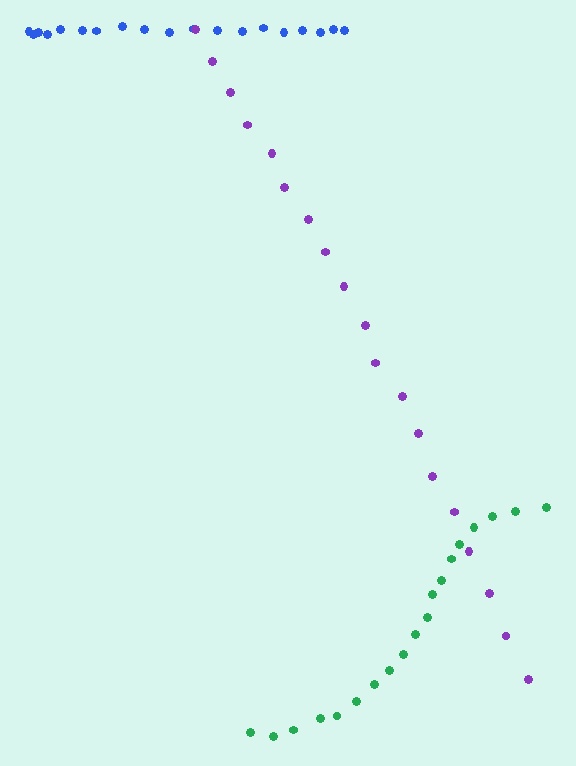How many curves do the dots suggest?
There are 3 distinct paths.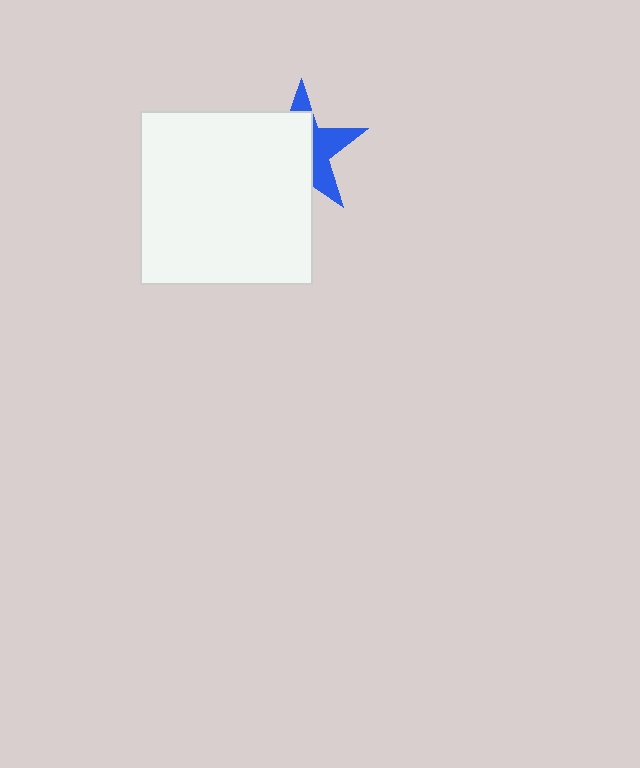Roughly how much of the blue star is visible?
A small part of it is visible (roughly 39%).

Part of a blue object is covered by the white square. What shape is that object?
It is a star.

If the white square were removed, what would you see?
You would see the complete blue star.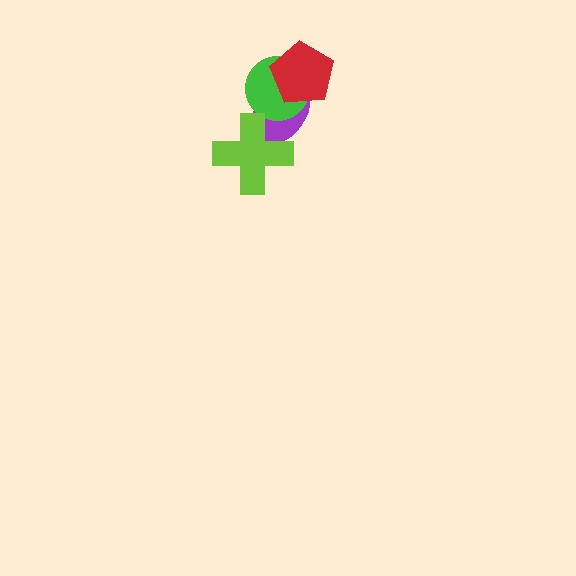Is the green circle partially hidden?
Yes, it is partially covered by another shape.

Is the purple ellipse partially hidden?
Yes, it is partially covered by another shape.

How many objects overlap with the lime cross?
1 object overlaps with the lime cross.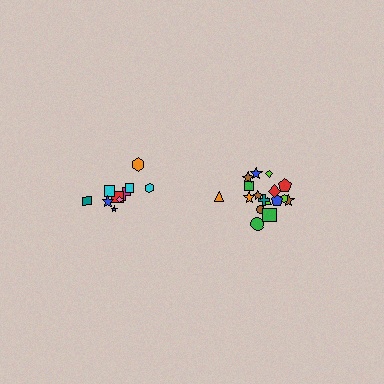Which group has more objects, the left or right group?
The right group.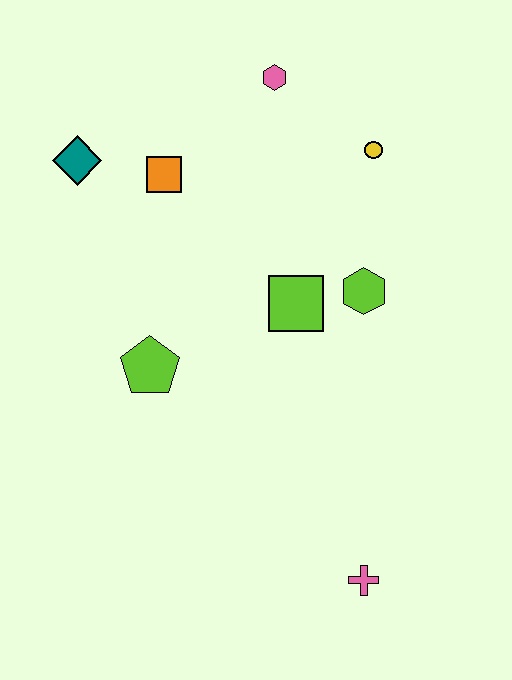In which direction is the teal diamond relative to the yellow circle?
The teal diamond is to the left of the yellow circle.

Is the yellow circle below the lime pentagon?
No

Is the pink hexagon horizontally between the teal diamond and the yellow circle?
Yes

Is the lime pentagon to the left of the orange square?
Yes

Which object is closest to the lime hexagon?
The lime square is closest to the lime hexagon.